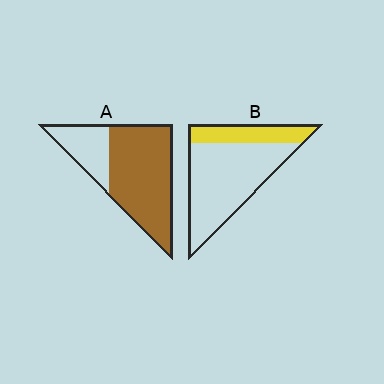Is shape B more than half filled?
No.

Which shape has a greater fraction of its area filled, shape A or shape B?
Shape A.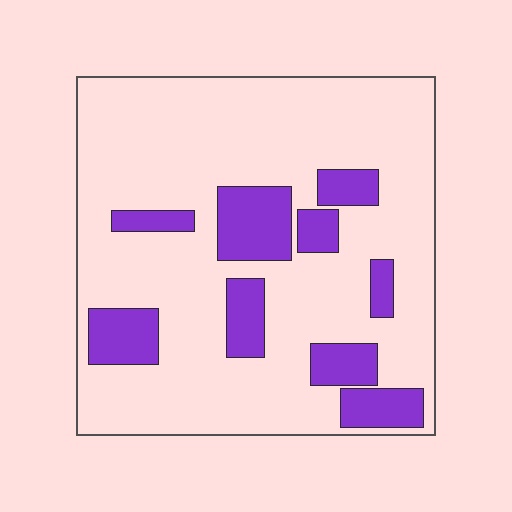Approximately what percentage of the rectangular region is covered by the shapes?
Approximately 20%.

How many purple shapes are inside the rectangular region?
9.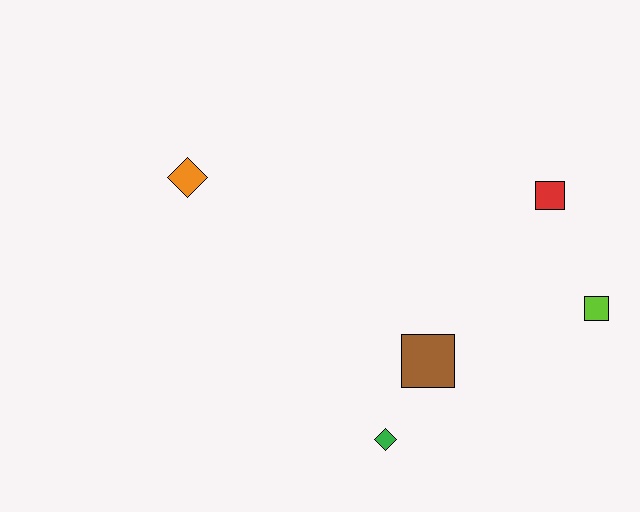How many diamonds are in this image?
There are 2 diamonds.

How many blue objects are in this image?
There are no blue objects.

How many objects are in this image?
There are 5 objects.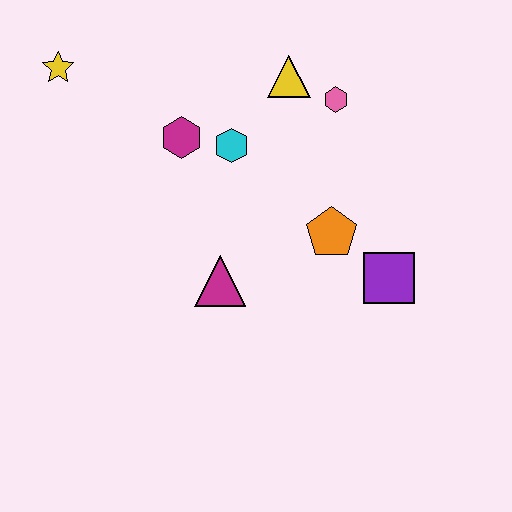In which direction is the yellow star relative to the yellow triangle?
The yellow star is to the left of the yellow triangle.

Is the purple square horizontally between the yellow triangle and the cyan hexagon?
No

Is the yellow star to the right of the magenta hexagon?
No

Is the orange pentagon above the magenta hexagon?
No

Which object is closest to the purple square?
The orange pentagon is closest to the purple square.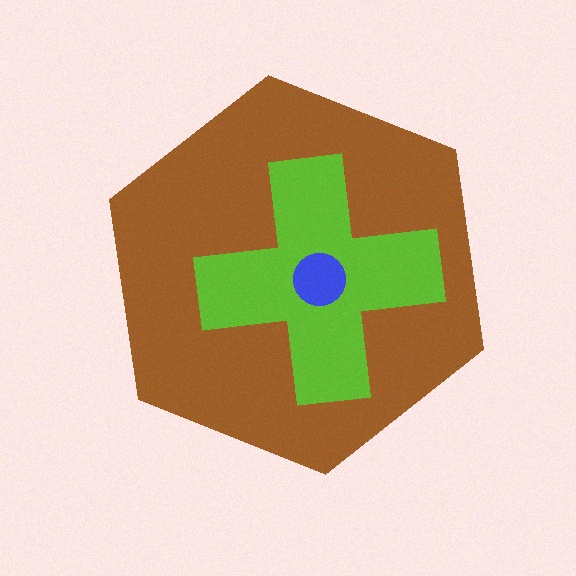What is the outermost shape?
The brown hexagon.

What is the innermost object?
The blue circle.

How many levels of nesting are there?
3.